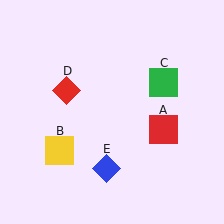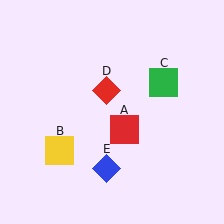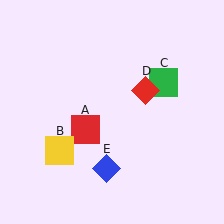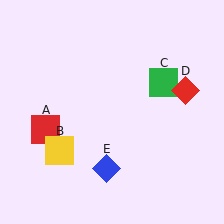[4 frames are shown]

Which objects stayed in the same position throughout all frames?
Yellow square (object B) and green square (object C) and blue diamond (object E) remained stationary.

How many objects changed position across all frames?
2 objects changed position: red square (object A), red diamond (object D).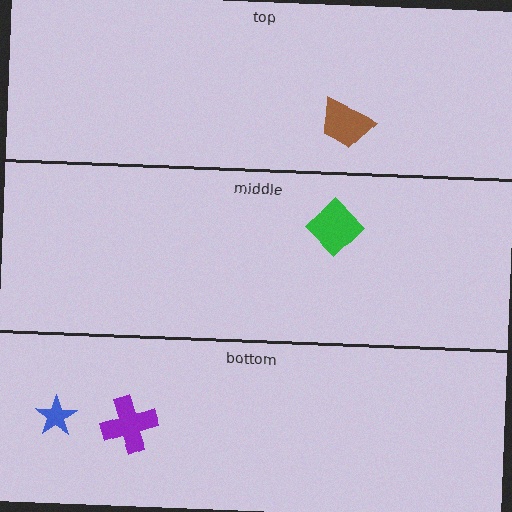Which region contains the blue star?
The bottom region.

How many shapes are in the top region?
1.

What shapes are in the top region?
The brown trapezoid.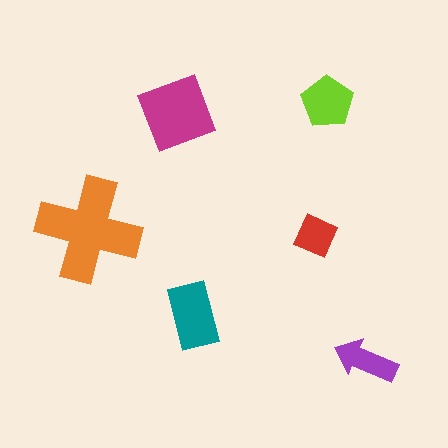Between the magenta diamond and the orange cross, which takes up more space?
The orange cross.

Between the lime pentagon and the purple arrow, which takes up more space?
The lime pentagon.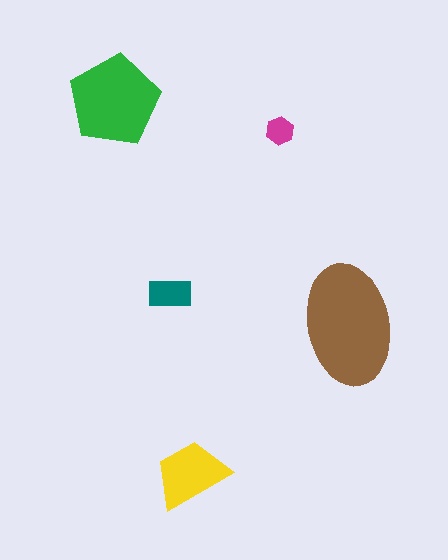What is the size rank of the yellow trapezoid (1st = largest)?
3rd.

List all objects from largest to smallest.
The brown ellipse, the green pentagon, the yellow trapezoid, the teal rectangle, the magenta hexagon.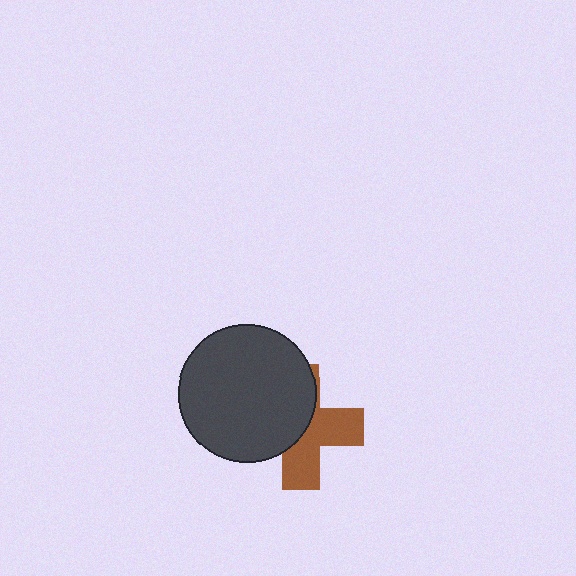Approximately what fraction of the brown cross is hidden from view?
Roughly 50% of the brown cross is hidden behind the dark gray circle.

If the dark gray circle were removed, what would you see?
You would see the complete brown cross.